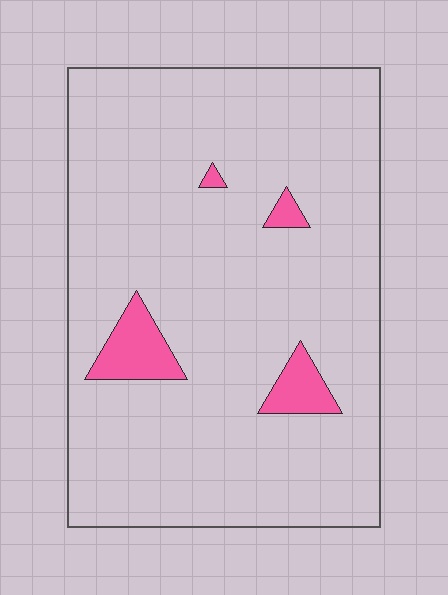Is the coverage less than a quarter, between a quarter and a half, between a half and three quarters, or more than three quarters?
Less than a quarter.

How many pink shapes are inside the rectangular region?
4.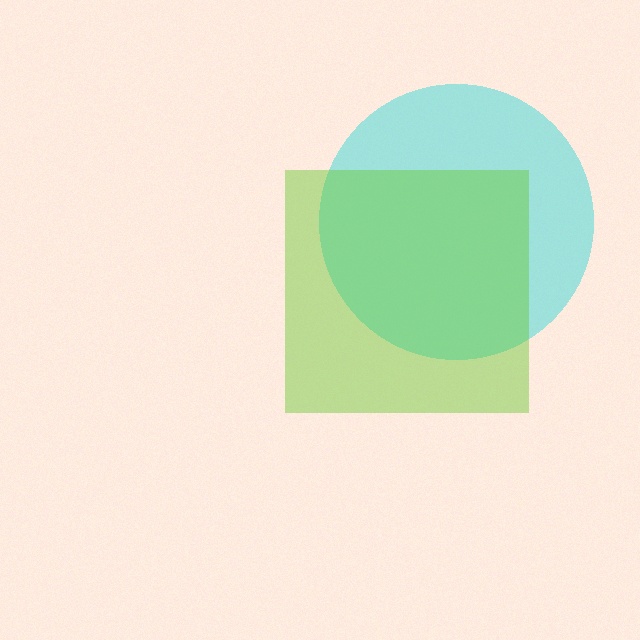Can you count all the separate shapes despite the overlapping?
Yes, there are 2 separate shapes.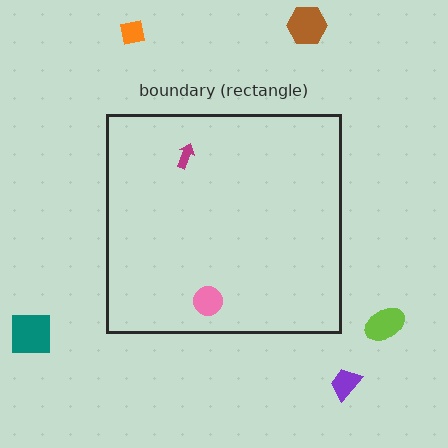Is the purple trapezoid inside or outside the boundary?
Outside.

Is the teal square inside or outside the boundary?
Outside.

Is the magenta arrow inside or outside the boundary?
Inside.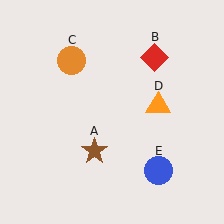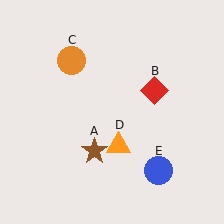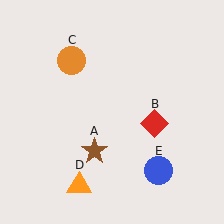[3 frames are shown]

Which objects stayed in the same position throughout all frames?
Brown star (object A) and orange circle (object C) and blue circle (object E) remained stationary.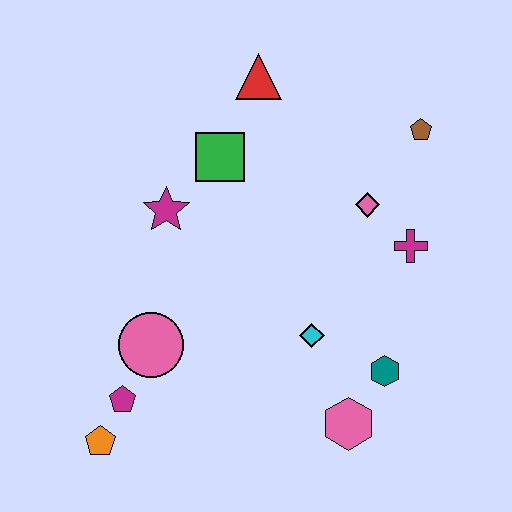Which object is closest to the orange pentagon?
The magenta pentagon is closest to the orange pentagon.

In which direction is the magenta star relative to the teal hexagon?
The magenta star is to the left of the teal hexagon.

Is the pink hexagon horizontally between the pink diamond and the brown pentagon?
No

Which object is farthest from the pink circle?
The brown pentagon is farthest from the pink circle.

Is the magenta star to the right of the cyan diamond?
No